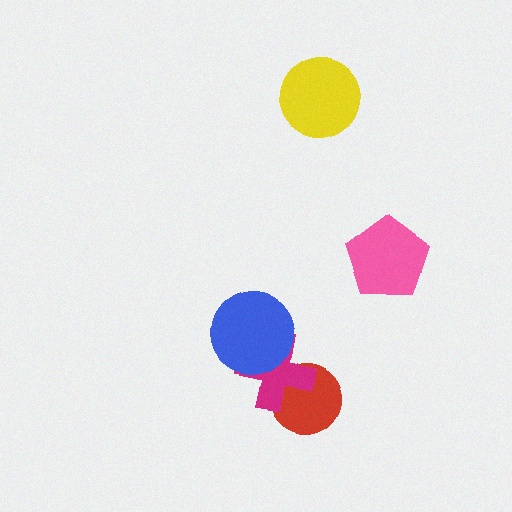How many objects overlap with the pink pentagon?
0 objects overlap with the pink pentagon.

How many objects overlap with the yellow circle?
0 objects overlap with the yellow circle.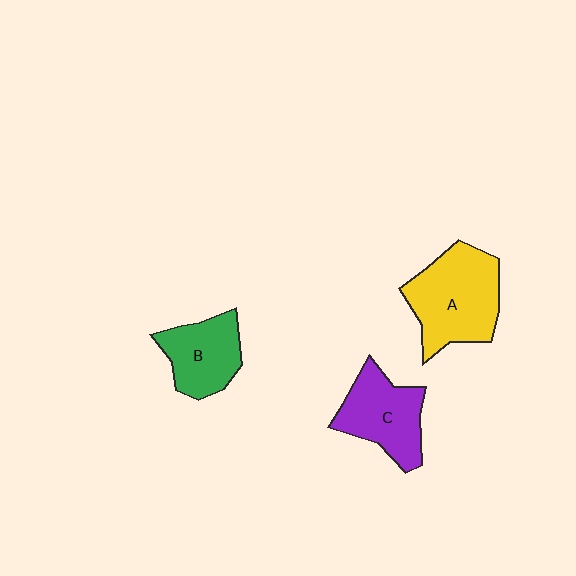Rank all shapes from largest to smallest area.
From largest to smallest: A (yellow), C (purple), B (green).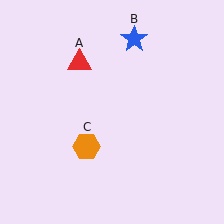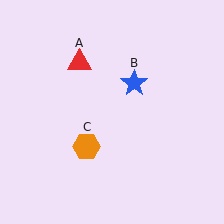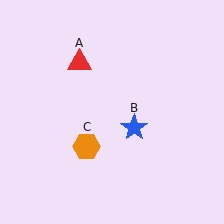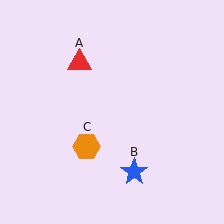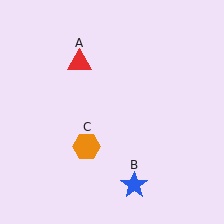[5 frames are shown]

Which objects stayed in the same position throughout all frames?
Red triangle (object A) and orange hexagon (object C) remained stationary.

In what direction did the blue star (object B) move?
The blue star (object B) moved down.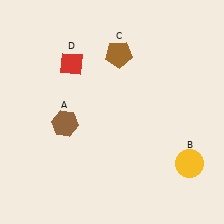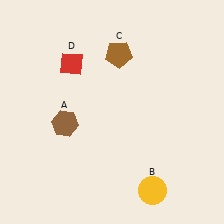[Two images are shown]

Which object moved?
The yellow circle (B) moved left.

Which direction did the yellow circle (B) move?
The yellow circle (B) moved left.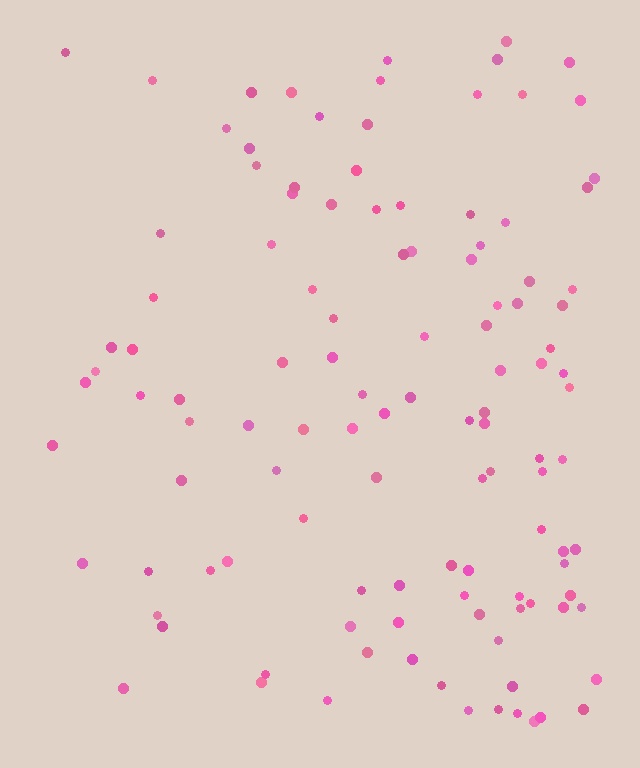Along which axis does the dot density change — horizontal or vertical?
Horizontal.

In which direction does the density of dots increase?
From left to right, with the right side densest.